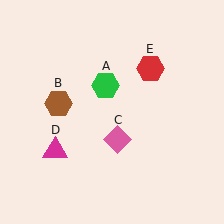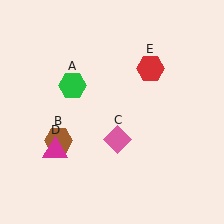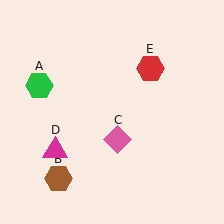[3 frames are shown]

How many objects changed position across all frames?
2 objects changed position: green hexagon (object A), brown hexagon (object B).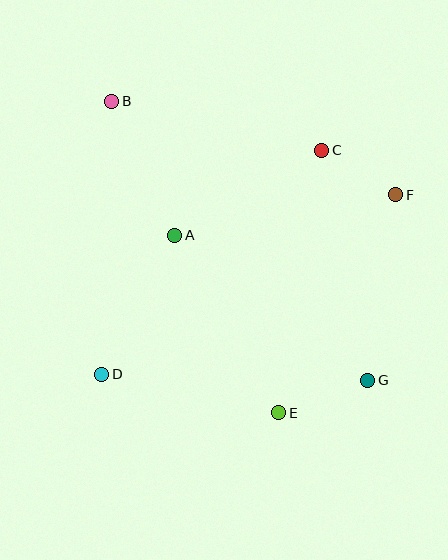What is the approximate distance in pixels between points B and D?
The distance between B and D is approximately 273 pixels.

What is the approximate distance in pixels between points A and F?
The distance between A and F is approximately 225 pixels.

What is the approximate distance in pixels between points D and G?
The distance between D and G is approximately 266 pixels.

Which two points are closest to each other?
Points C and F are closest to each other.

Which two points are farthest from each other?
Points B and G are farthest from each other.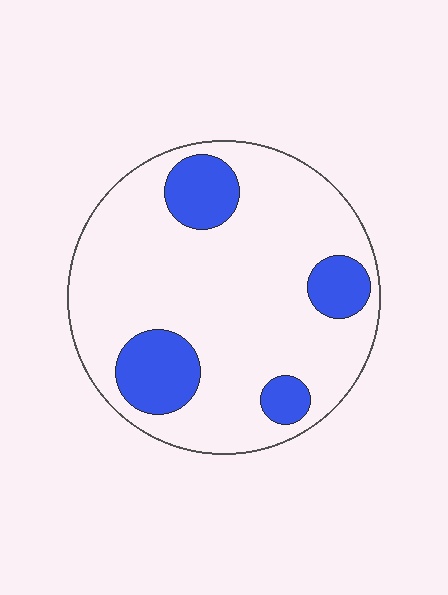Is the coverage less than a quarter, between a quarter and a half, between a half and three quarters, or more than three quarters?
Less than a quarter.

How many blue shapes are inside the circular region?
4.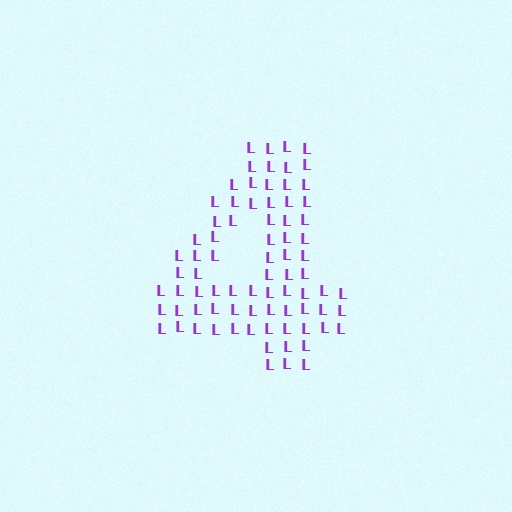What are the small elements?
The small elements are letter L's.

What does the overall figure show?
The overall figure shows the digit 4.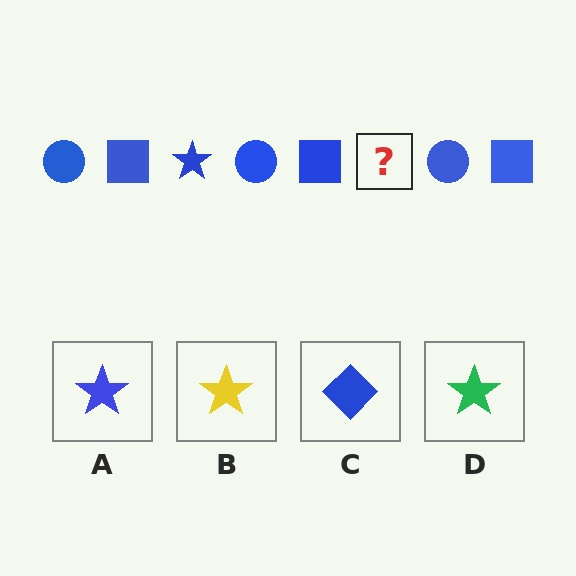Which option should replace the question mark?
Option A.